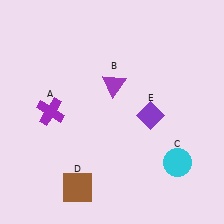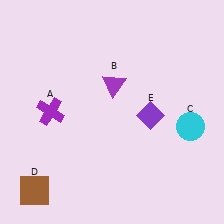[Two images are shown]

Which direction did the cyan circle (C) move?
The cyan circle (C) moved up.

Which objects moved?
The objects that moved are: the cyan circle (C), the brown square (D).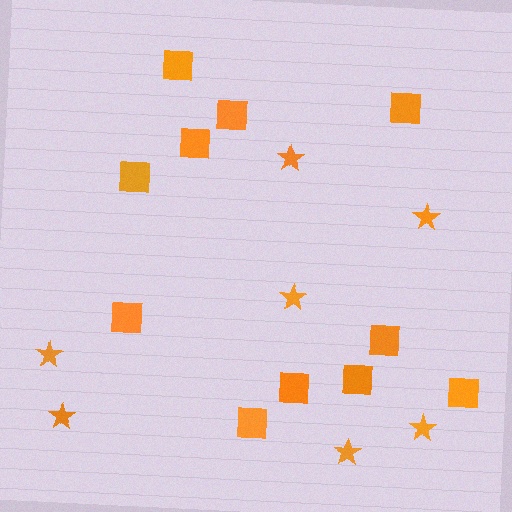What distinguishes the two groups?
There are 2 groups: one group of squares (11) and one group of stars (7).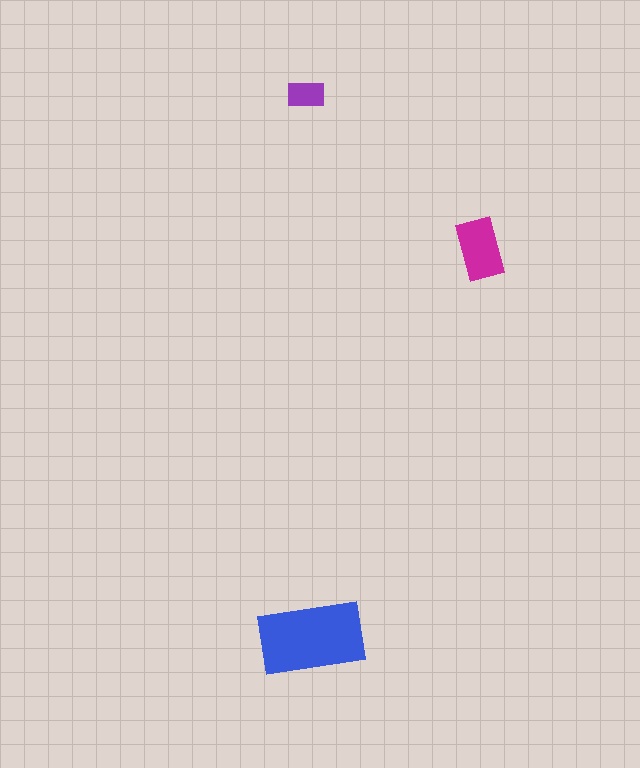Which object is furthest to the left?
The purple rectangle is leftmost.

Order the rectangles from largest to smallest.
the blue one, the magenta one, the purple one.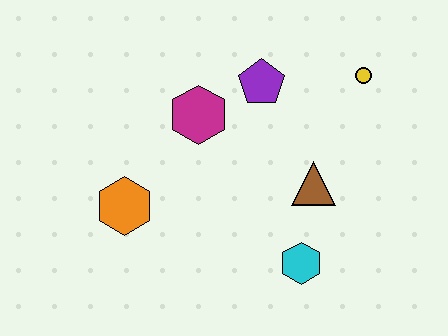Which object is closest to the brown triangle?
The cyan hexagon is closest to the brown triangle.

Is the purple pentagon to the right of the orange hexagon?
Yes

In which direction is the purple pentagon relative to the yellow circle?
The purple pentagon is to the left of the yellow circle.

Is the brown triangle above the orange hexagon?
Yes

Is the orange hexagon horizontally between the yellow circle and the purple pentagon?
No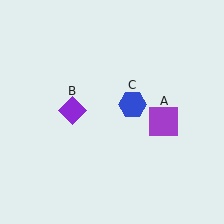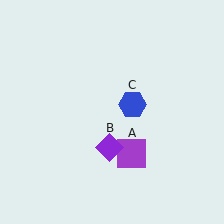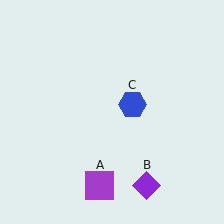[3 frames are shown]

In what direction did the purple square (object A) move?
The purple square (object A) moved down and to the left.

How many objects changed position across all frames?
2 objects changed position: purple square (object A), purple diamond (object B).